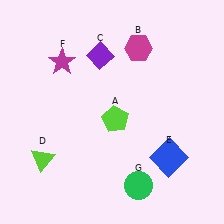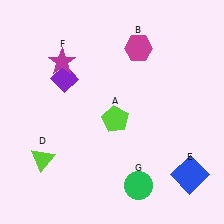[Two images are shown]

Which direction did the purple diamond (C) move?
The purple diamond (C) moved left.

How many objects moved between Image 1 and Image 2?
2 objects moved between the two images.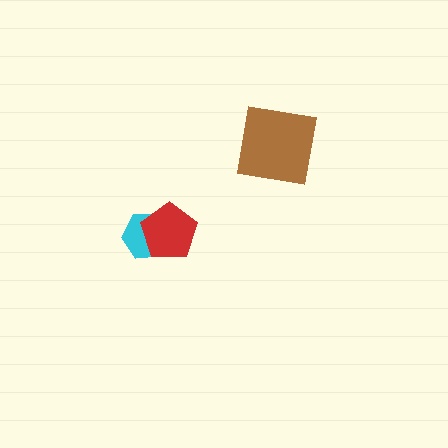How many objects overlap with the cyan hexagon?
1 object overlaps with the cyan hexagon.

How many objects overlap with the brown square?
0 objects overlap with the brown square.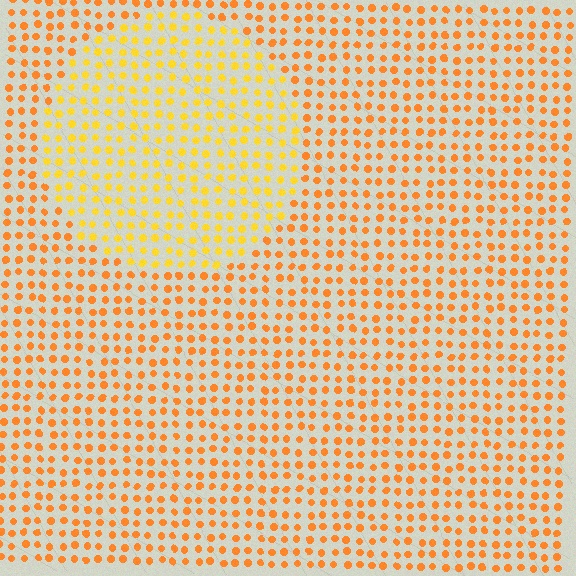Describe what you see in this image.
The image is filled with small orange elements in a uniform arrangement. A circle-shaped region is visible where the elements are tinted to a slightly different hue, forming a subtle color boundary.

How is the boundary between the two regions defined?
The boundary is defined purely by a slight shift in hue (about 24 degrees). Spacing, size, and orientation are identical on both sides.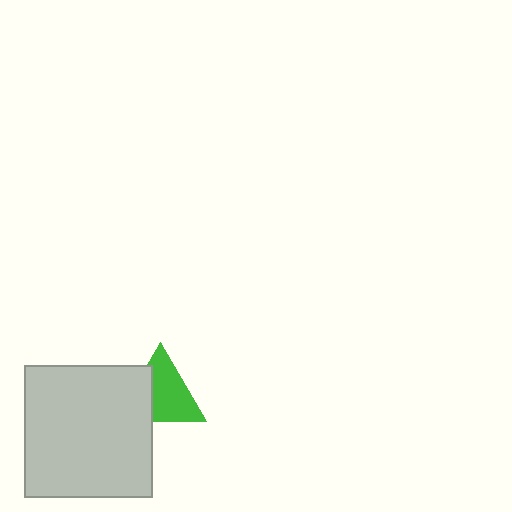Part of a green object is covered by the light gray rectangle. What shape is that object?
It is a triangle.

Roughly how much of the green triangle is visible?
Most of it is visible (roughly 65%).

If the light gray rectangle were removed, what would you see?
You would see the complete green triangle.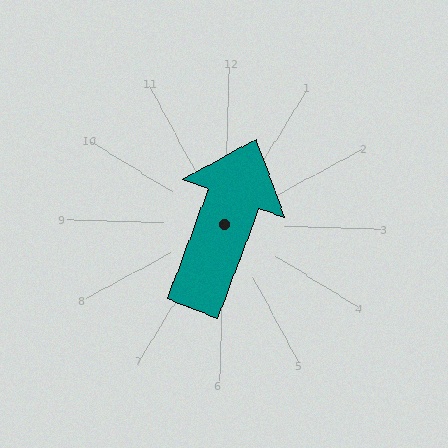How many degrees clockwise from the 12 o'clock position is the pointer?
Approximately 19 degrees.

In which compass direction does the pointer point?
North.